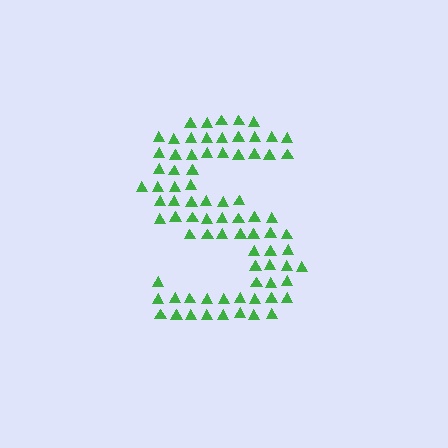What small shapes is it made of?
It is made of small triangles.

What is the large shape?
The large shape is the letter S.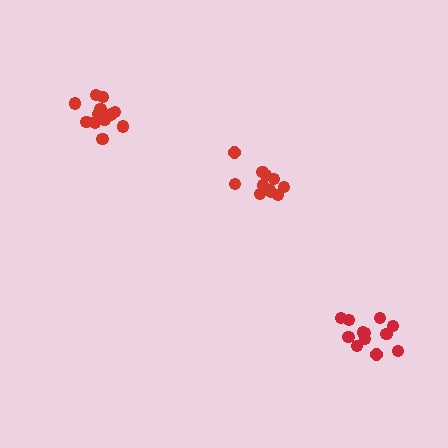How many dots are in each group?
Group 1: 12 dots, Group 2: 12 dots, Group 3: 12 dots (36 total).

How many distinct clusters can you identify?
There are 3 distinct clusters.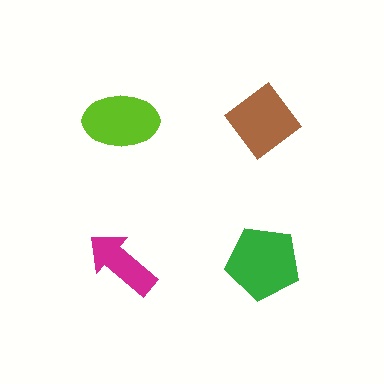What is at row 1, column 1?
A lime ellipse.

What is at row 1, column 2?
A brown diamond.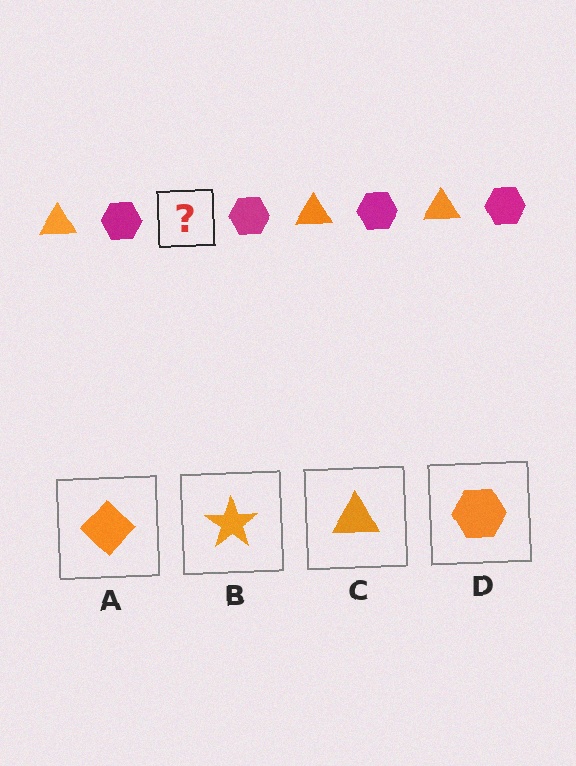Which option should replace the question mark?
Option C.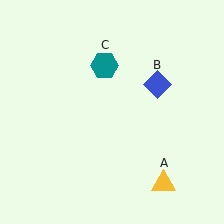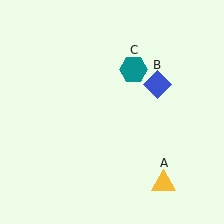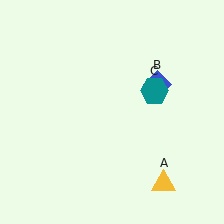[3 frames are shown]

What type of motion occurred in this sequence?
The teal hexagon (object C) rotated clockwise around the center of the scene.